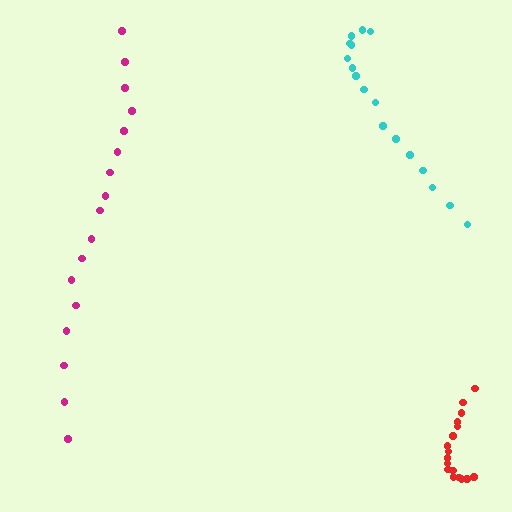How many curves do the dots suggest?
There are 3 distinct paths.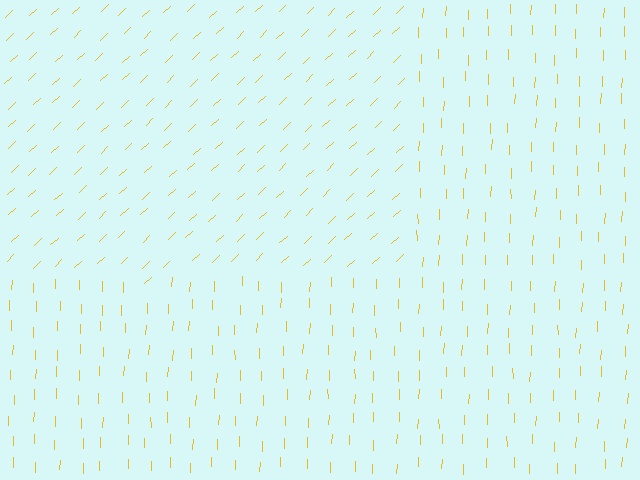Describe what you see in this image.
The image is filled with small yellow line segments. A rectangle region in the image has lines oriented differently from the surrounding lines, creating a visible texture boundary.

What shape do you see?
I see a rectangle.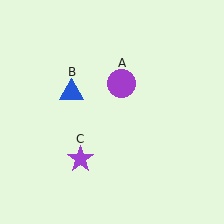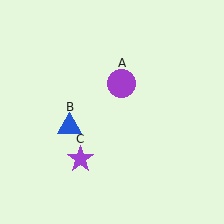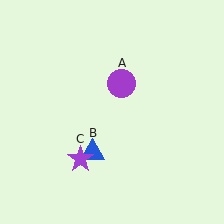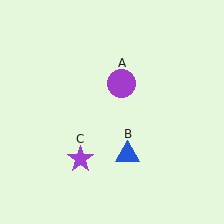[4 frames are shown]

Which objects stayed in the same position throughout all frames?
Purple circle (object A) and purple star (object C) remained stationary.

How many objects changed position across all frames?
1 object changed position: blue triangle (object B).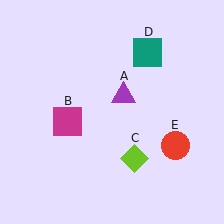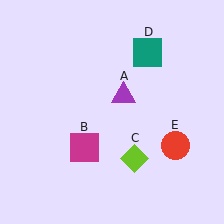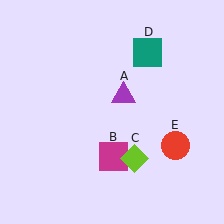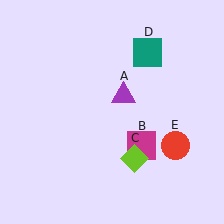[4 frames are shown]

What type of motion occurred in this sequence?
The magenta square (object B) rotated counterclockwise around the center of the scene.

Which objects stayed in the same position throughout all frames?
Purple triangle (object A) and lime diamond (object C) and teal square (object D) and red circle (object E) remained stationary.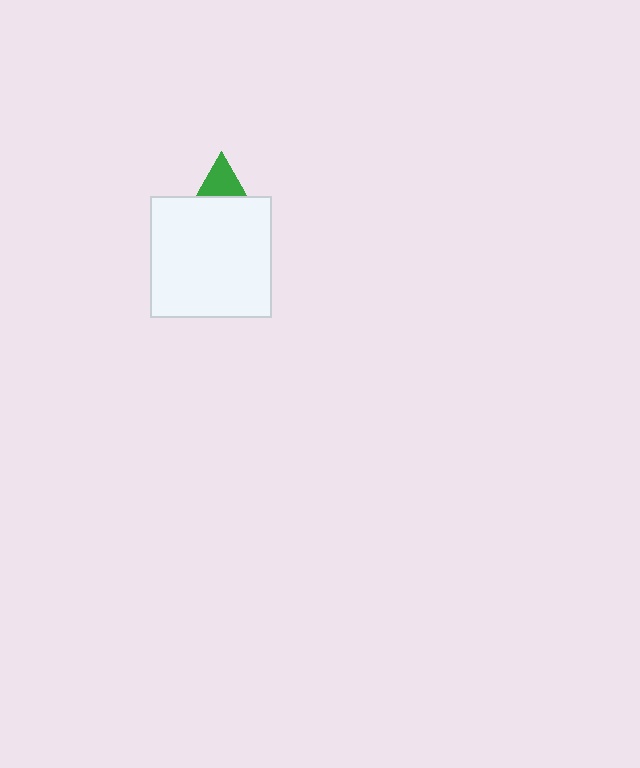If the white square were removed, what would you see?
You would see the complete green triangle.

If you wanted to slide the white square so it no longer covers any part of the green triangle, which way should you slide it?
Slide it down — that is the most direct way to separate the two shapes.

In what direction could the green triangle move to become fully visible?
The green triangle could move up. That would shift it out from behind the white square entirely.